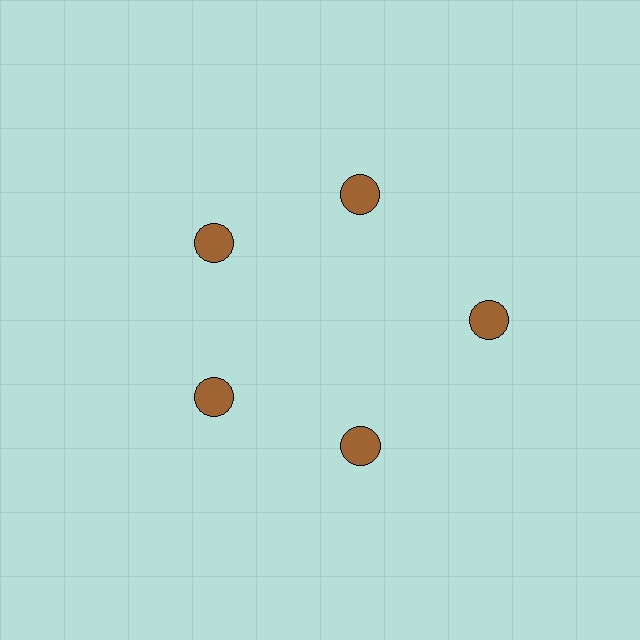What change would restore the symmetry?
The symmetry would be restored by moving it inward, back onto the ring so that all 5 circles sit at equal angles and equal distance from the center.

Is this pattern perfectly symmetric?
No. The 5 brown circles are arranged in a ring, but one element near the 3 o'clock position is pushed outward from the center, breaking the 5-fold rotational symmetry.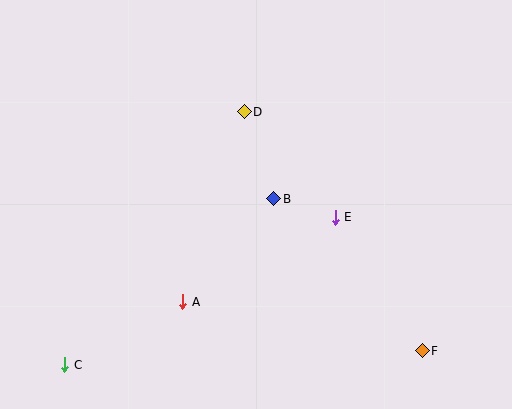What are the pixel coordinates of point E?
Point E is at (335, 217).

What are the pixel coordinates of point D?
Point D is at (244, 112).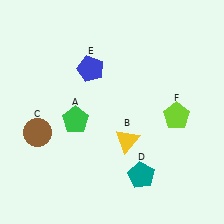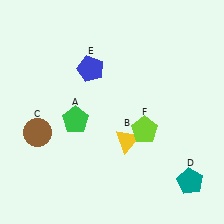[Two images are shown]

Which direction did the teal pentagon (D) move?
The teal pentagon (D) moved right.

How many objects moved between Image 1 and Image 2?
2 objects moved between the two images.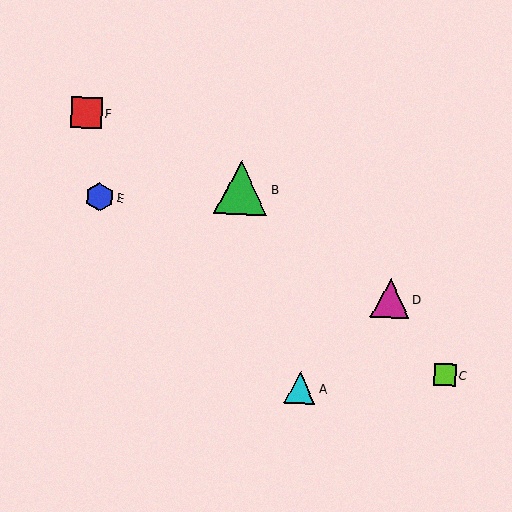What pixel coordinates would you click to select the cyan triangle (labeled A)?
Click at (300, 388) to select the cyan triangle A.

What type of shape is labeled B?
Shape B is a green triangle.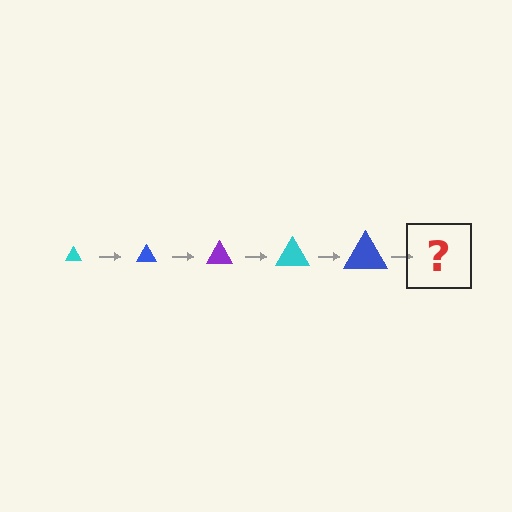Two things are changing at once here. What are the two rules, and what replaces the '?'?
The two rules are that the triangle grows larger each step and the color cycles through cyan, blue, and purple. The '?' should be a purple triangle, larger than the previous one.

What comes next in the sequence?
The next element should be a purple triangle, larger than the previous one.